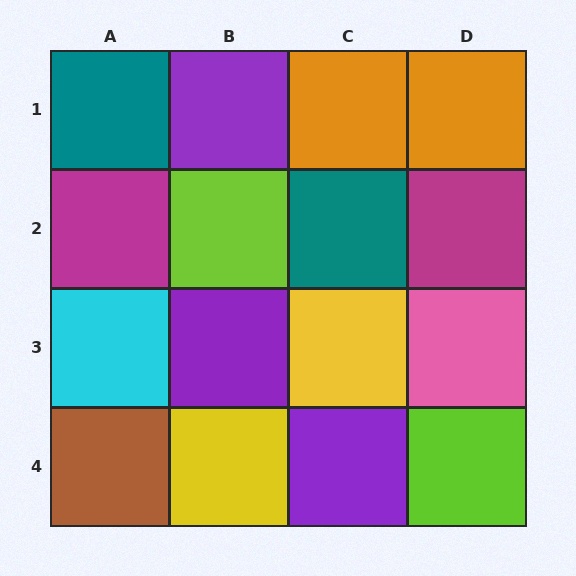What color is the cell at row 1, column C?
Orange.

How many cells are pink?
1 cell is pink.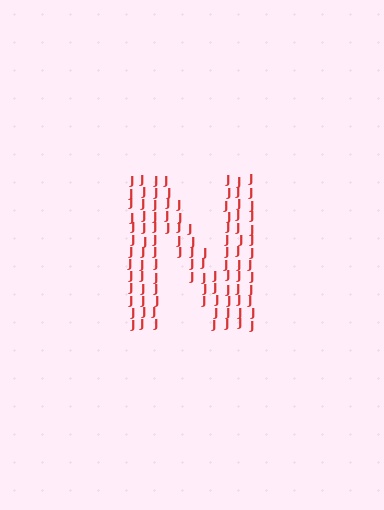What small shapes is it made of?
It is made of small letter J's.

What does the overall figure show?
The overall figure shows the letter N.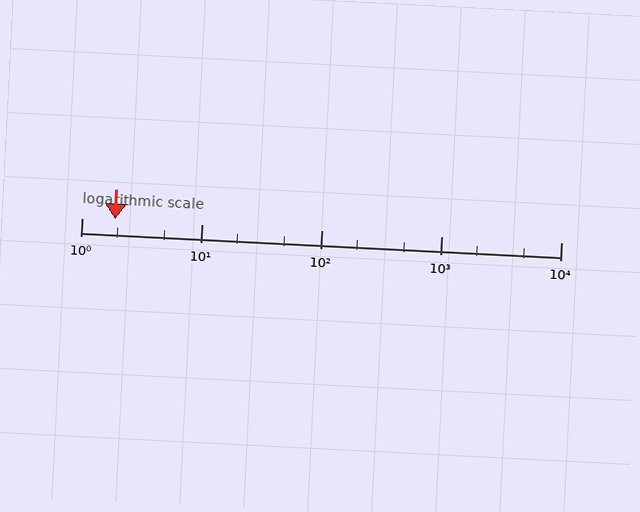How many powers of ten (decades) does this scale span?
The scale spans 4 decades, from 1 to 10000.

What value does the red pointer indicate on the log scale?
The pointer indicates approximately 1.9.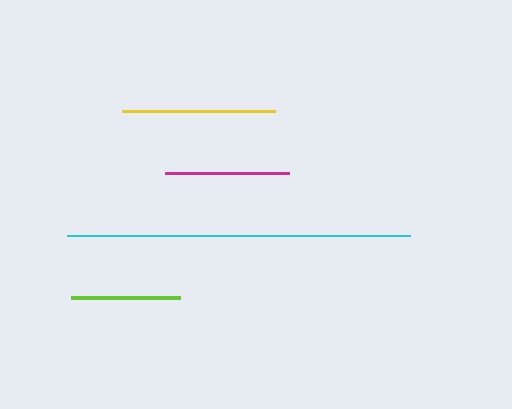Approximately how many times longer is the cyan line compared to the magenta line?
The cyan line is approximately 2.8 times the length of the magenta line.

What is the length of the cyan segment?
The cyan segment is approximately 343 pixels long.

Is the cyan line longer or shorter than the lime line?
The cyan line is longer than the lime line.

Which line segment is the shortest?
The lime line is the shortest at approximately 109 pixels.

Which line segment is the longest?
The cyan line is the longest at approximately 343 pixels.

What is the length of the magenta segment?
The magenta segment is approximately 124 pixels long.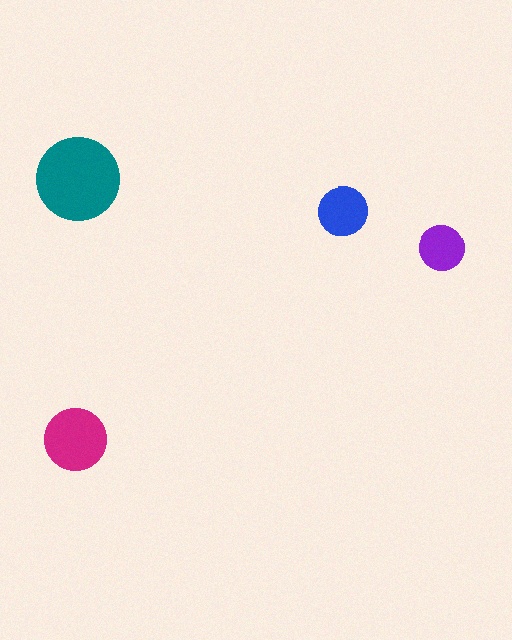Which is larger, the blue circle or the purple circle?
The blue one.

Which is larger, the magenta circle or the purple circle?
The magenta one.